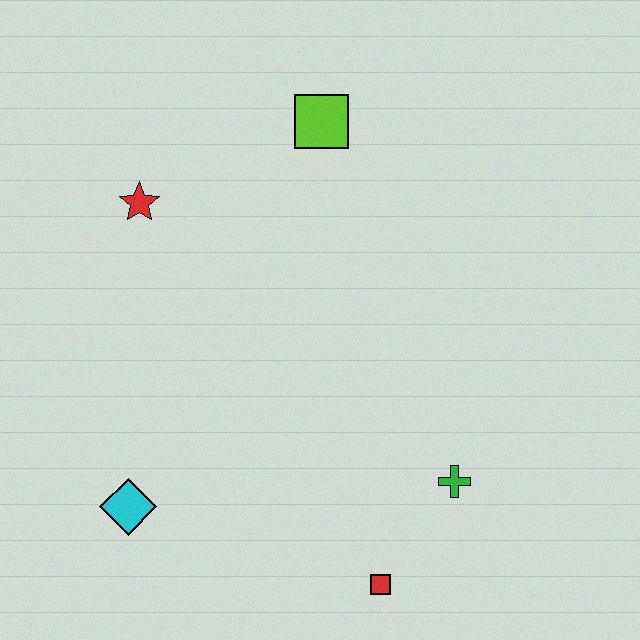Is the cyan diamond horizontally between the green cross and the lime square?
No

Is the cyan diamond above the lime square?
No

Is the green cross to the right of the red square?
Yes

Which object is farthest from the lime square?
The red square is farthest from the lime square.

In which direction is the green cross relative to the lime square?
The green cross is below the lime square.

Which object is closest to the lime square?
The red star is closest to the lime square.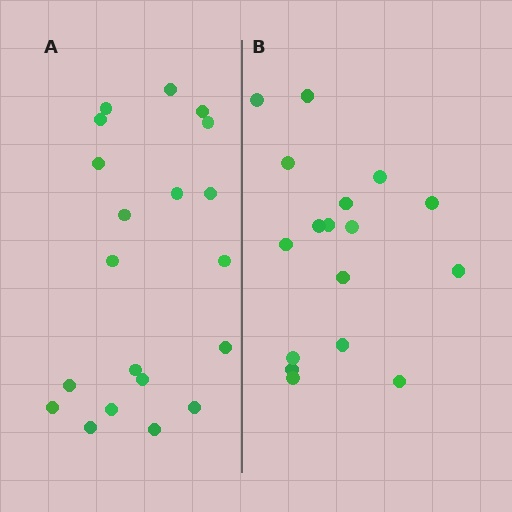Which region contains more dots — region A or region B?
Region A (the left region) has more dots.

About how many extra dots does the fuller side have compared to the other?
Region A has just a few more — roughly 2 or 3 more dots than region B.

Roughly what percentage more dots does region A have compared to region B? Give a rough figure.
About 20% more.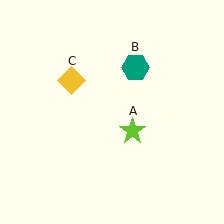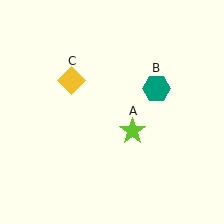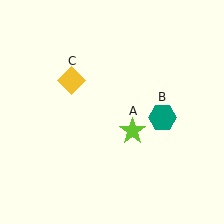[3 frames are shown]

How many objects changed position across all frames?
1 object changed position: teal hexagon (object B).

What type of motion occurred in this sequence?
The teal hexagon (object B) rotated clockwise around the center of the scene.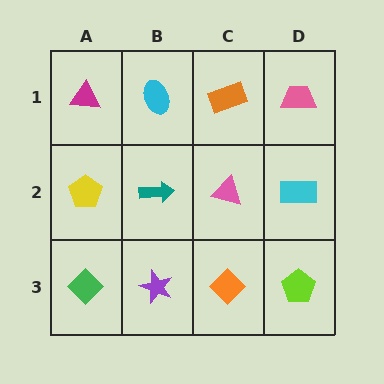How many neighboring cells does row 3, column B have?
3.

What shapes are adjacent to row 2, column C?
An orange rectangle (row 1, column C), an orange diamond (row 3, column C), a teal arrow (row 2, column B), a cyan rectangle (row 2, column D).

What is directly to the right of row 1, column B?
An orange rectangle.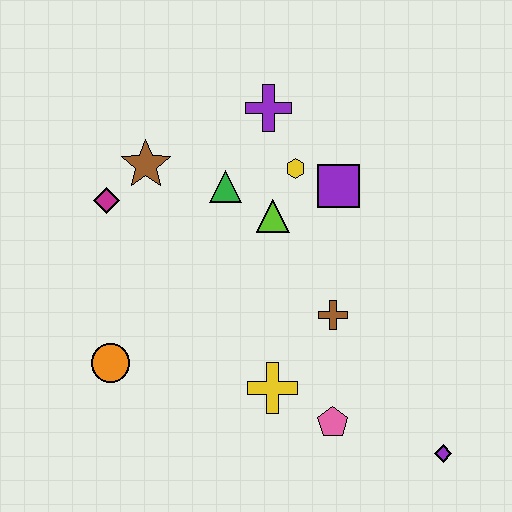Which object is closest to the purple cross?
The yellow hexagon is closest to the purple cross.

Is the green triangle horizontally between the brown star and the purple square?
Yes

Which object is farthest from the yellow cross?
The purple cross is farthest from the yellow cross.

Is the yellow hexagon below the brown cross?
No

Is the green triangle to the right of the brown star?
Yes